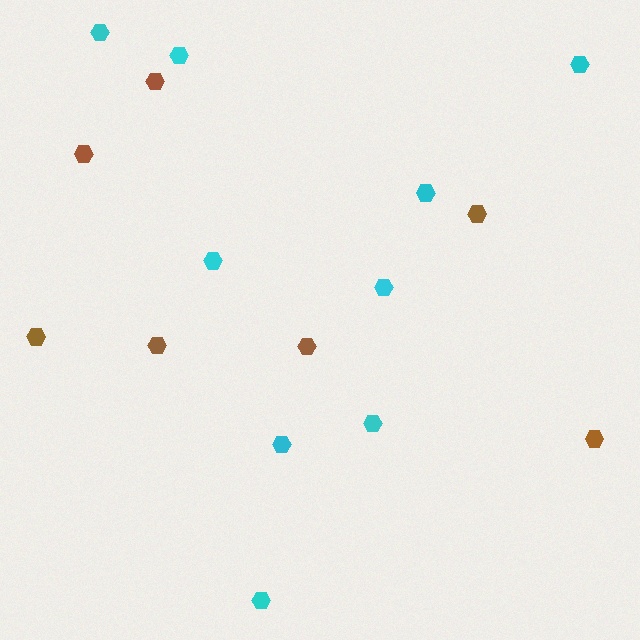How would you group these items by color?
There are 2 groups: one group of brown hexagons (7) and one group of cyan hexagons (9).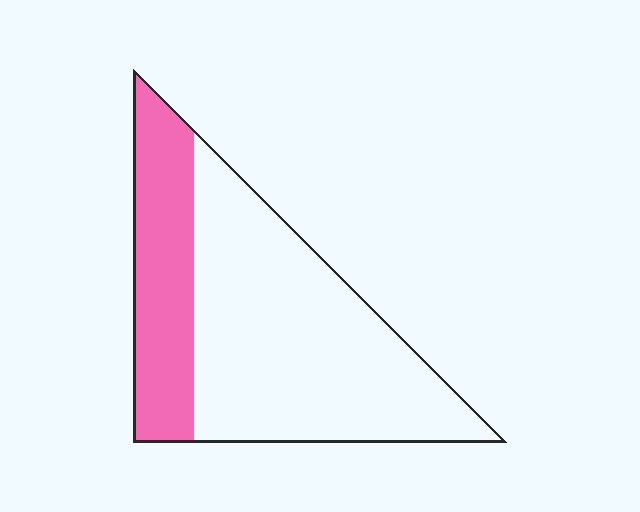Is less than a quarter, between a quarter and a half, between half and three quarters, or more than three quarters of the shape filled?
Between a quarter and a half.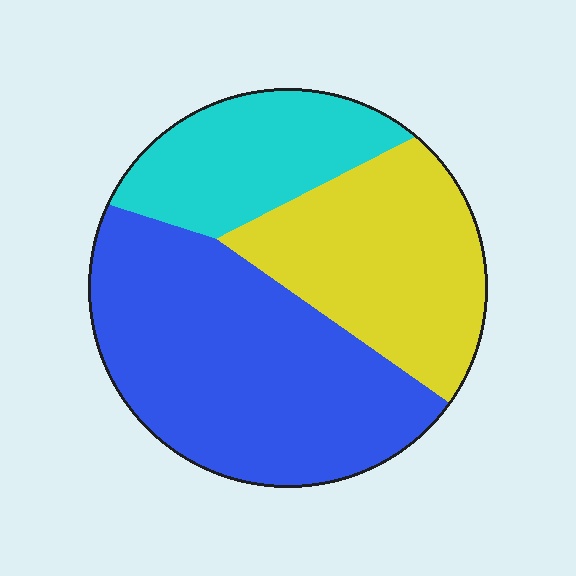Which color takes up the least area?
Cyan, at roughly 20%.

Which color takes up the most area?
Blue, at roughly 50%.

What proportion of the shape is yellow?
Yellow covers around 30% of the shape.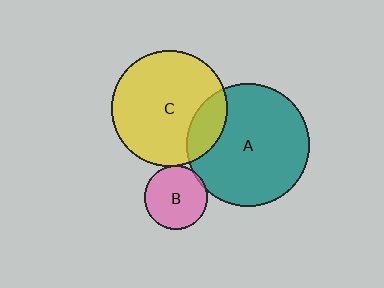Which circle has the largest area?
Circle A (teal).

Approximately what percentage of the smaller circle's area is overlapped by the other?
Approximately 5%.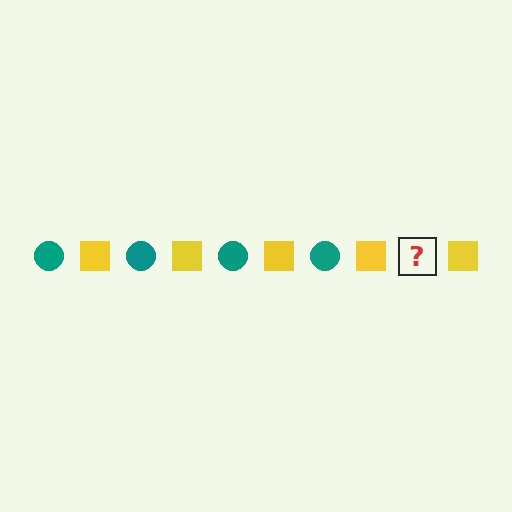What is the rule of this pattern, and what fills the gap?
The rule is that the pattern alternates between teal circle and yellow square. The gap should be filled with a teal circle.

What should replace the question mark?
The question mark should be replaced with a teal circle.